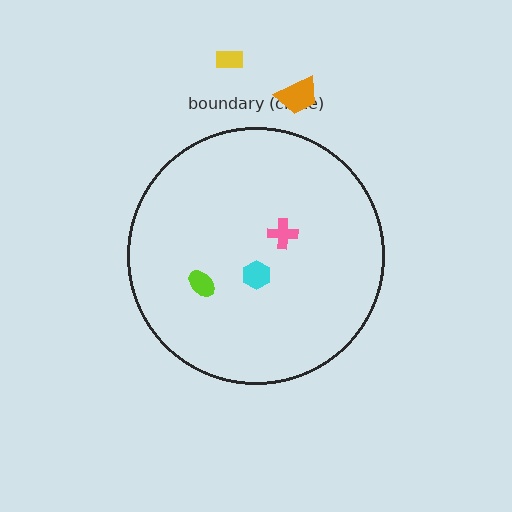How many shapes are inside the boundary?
3 inside, 2 outside.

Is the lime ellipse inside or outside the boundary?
Inside.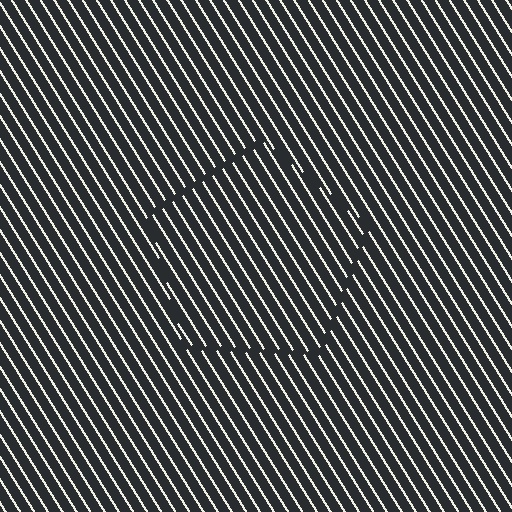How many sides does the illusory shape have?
5 sides — the line-ends trace a pentagon.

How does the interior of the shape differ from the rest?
The interior of the shape contains the same grating, shifted by half a period — the contour is defined by the phase discontinuity where line-ends from the inner and outer gratings abut.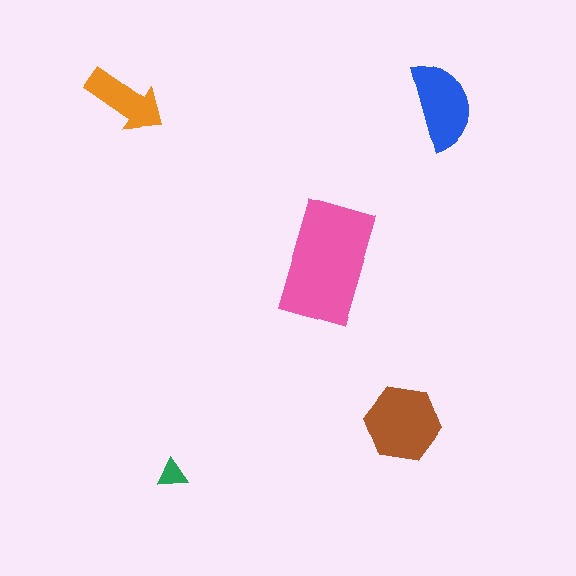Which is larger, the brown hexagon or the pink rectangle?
The pink rectangle.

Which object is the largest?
The pink rectangle.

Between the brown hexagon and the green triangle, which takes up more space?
The brown hexagon.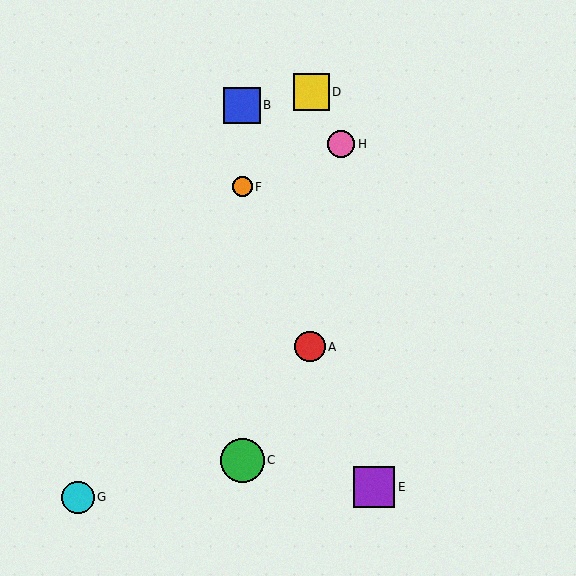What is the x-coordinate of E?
Object E is at x≈374.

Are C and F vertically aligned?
Yes, both are at x≈242.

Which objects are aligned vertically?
Objects B, C, F are aligned vertically.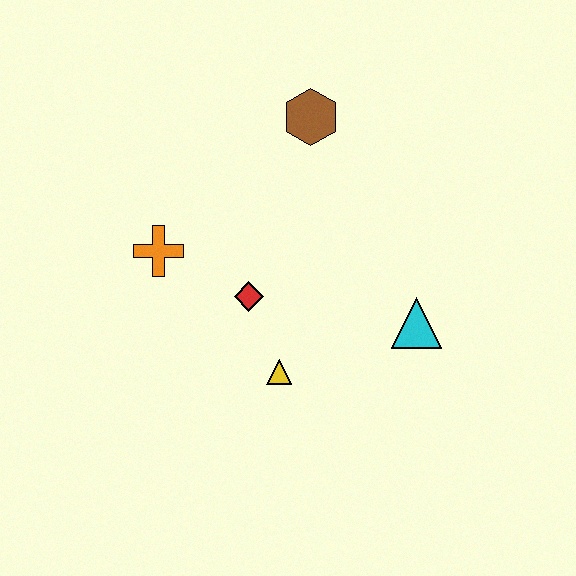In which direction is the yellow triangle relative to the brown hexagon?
The yellow triangle is below the brown hexagon.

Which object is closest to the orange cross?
The red diamond is closest to the orange cross.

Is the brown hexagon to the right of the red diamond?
Yes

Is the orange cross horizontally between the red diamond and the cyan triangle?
No